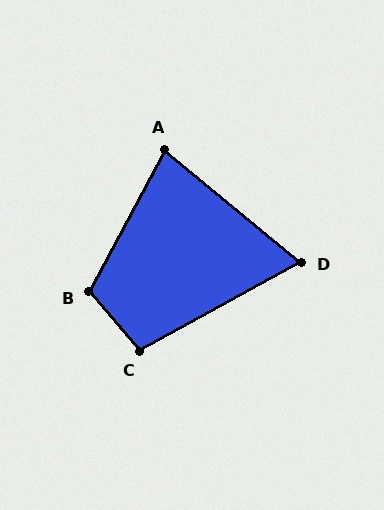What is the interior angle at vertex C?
Approximately 102 degrees (obtuse).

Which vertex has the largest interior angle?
B, at approximately 112 degrees.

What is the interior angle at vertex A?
Approximately 78 degrees (acute).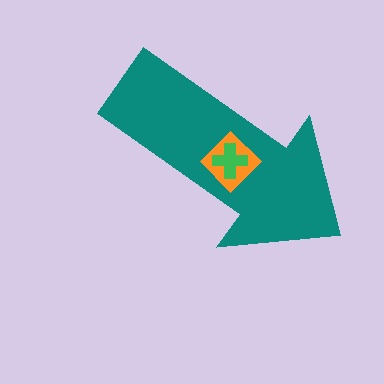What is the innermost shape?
The green cross.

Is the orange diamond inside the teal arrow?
Yes.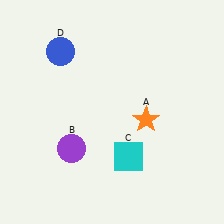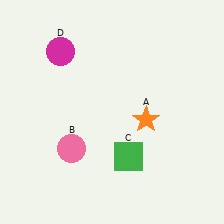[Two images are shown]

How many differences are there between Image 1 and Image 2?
There are 3 differences between the two images.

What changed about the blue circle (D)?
In Image 1, D is blue. In Image 2, it changed to magenta.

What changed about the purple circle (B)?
In Image 1, B is purple. In Image 2, it changed to pink.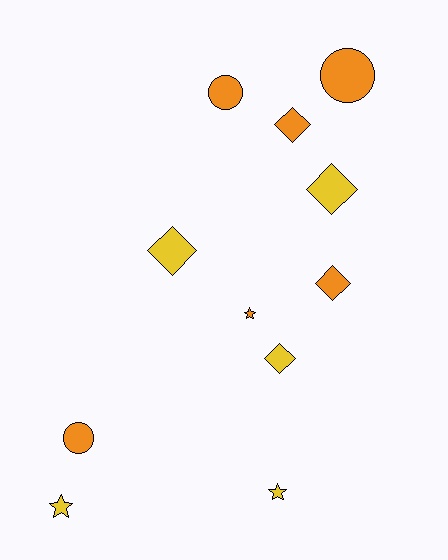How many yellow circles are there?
There are no yellow circles.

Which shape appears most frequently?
Diamond, with 5 objects.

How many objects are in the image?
There are 11 objects.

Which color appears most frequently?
Orange, with 6 objects.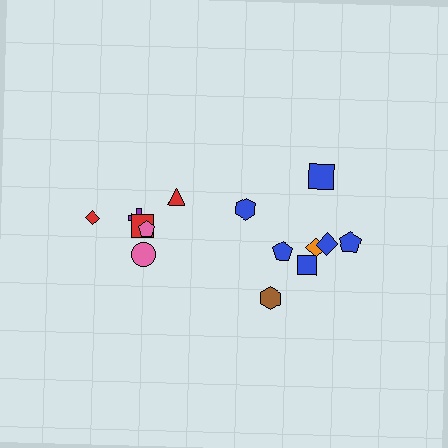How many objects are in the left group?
There are 6 objects.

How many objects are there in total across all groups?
There are 14 objects.